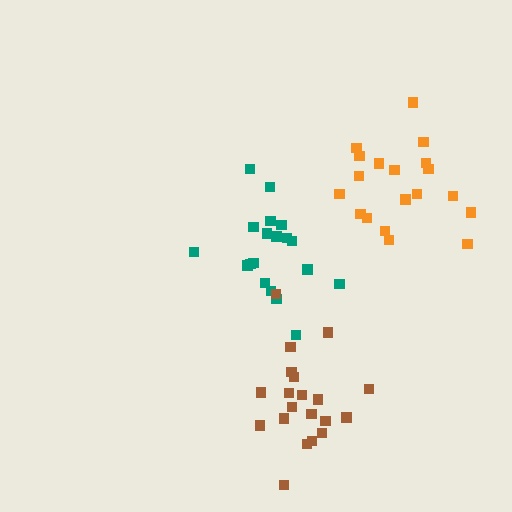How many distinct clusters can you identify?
There are 3 distinct clusters.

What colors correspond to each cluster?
The clusters are colored: teal, brown, orange.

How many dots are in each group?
Group 1: 19 dots, Group 2: 20 dots, Group 3: 19 dots (58 total).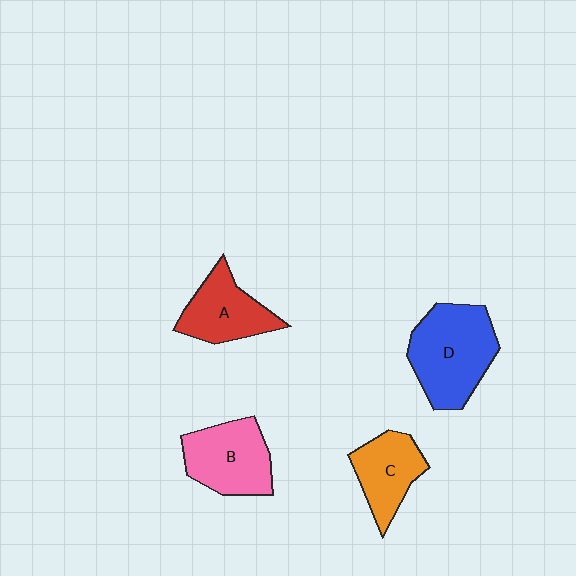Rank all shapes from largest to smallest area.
From largest to smallest: D (blue), B (pink), A (red), C (orange).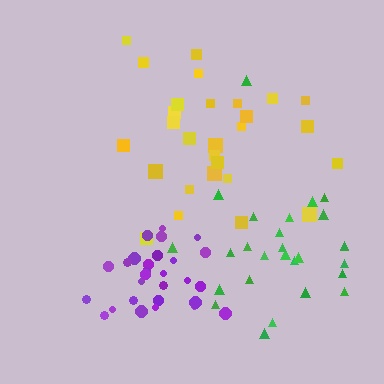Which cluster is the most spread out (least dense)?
Yellow.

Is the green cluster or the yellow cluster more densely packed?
Green.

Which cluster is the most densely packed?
Purple.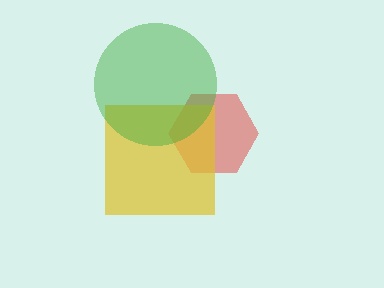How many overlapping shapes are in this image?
There are 3 overlapping shapes in the image.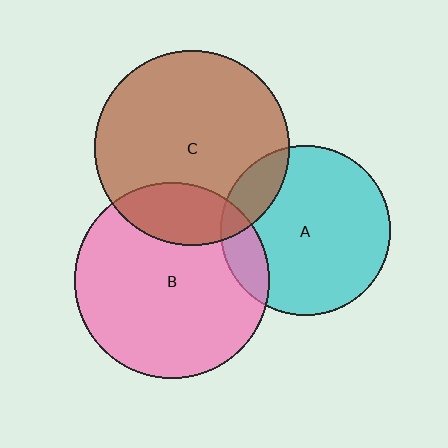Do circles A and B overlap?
Yes.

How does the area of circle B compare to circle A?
Approximately 1.3 times.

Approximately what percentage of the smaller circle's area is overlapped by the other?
Approximately 15%.